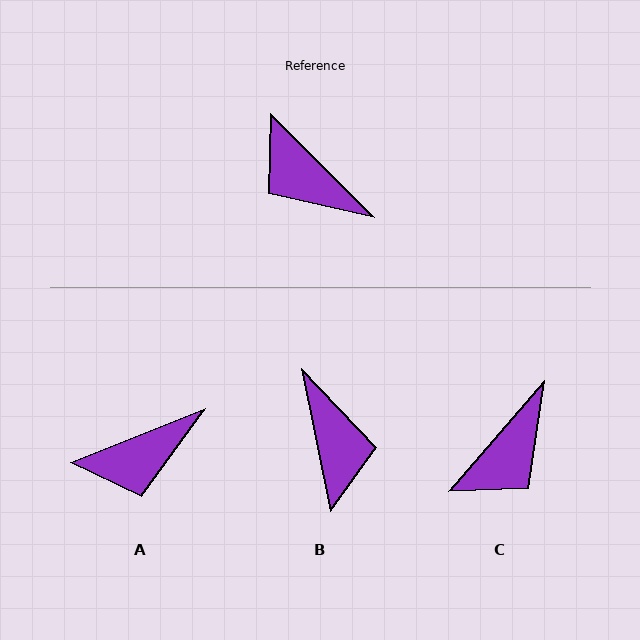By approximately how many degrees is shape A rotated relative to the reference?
Approximately 67 degrees counter-clockwise.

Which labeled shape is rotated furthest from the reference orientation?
B, about 146 degrees away.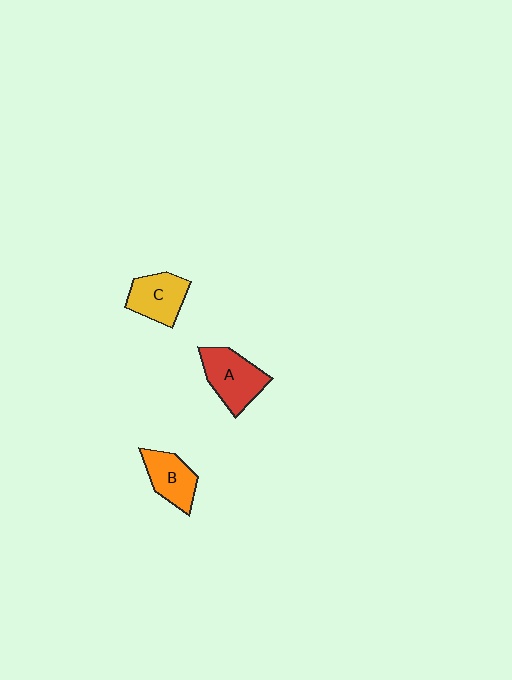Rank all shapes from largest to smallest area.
From largest to smallest: A (red), C (yellow), B (orange).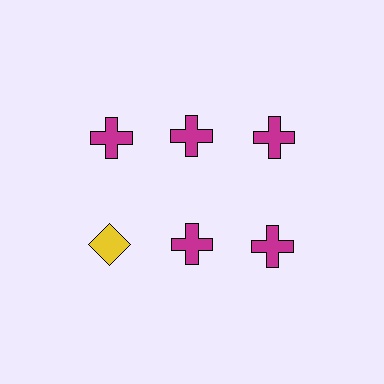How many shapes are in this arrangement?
There are 6 shapes arranged in a grid pattern.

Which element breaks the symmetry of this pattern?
The yellow diamond in the second row, leftmost column breaks the symmetry. All other shapes are magenta crosses.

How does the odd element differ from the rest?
It differs in both color (yellow instead of magenta) and shape (diamond instead of cross).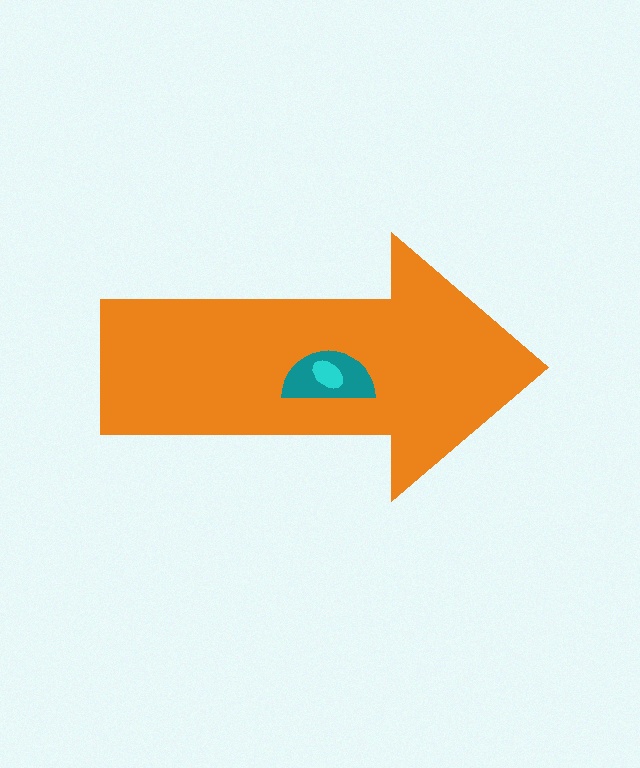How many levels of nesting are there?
3.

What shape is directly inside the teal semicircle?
The cyan ellipse.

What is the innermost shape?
The cyan ellipse.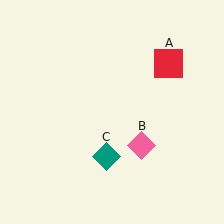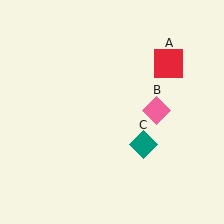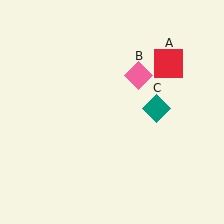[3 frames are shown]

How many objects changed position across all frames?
2 objects changed position: pink diamond (object B), teal diamond (object C).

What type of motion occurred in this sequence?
The pink diamond (object B), teal diamond (object C) rotated counterclockwise around the center of the scene.